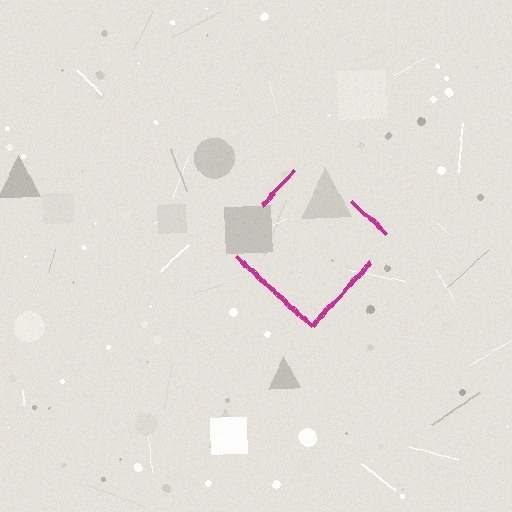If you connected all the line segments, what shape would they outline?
They would outline a diamond.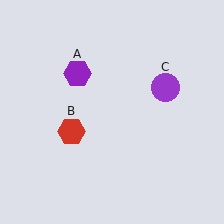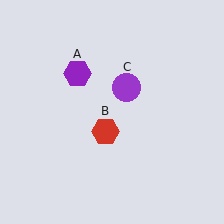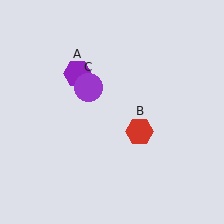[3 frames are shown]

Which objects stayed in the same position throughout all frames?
Purple hexagon (object A) remained stationary.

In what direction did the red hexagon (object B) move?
The red hexagon (object B) moved right.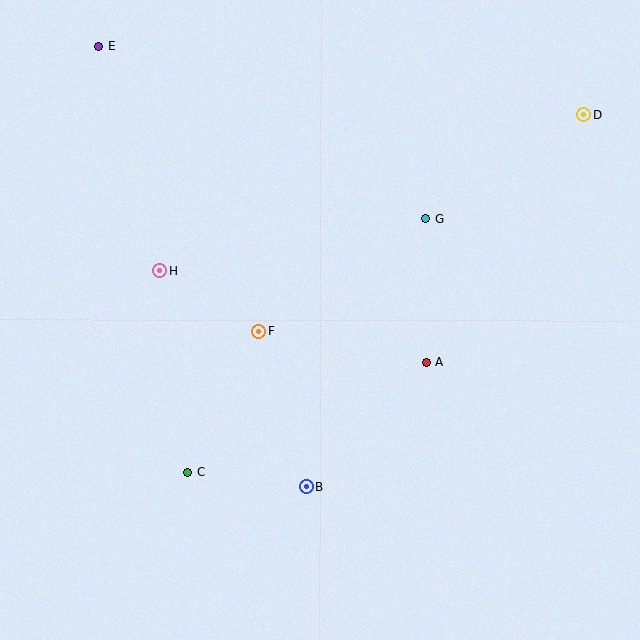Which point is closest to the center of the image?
Point F at (259, 331) is closest to the center.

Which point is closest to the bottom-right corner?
Point A is closest to the bottom-right corner.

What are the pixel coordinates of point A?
Point A is at (426, 362).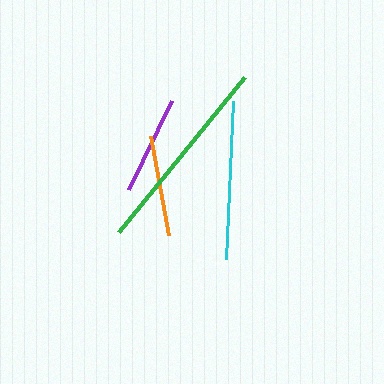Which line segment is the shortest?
The purple line is the shortest at approximately 99 pixels.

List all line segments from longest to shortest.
From longest to shortest: green, cyan, orange, purple.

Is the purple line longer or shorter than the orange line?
The orange line is longer than the purple line.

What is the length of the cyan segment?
The cyan segment is approximately 159 pixels long.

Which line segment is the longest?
The green line is the longest at approximately 200 pixels.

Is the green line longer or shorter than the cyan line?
The green line is longer than the cyan line.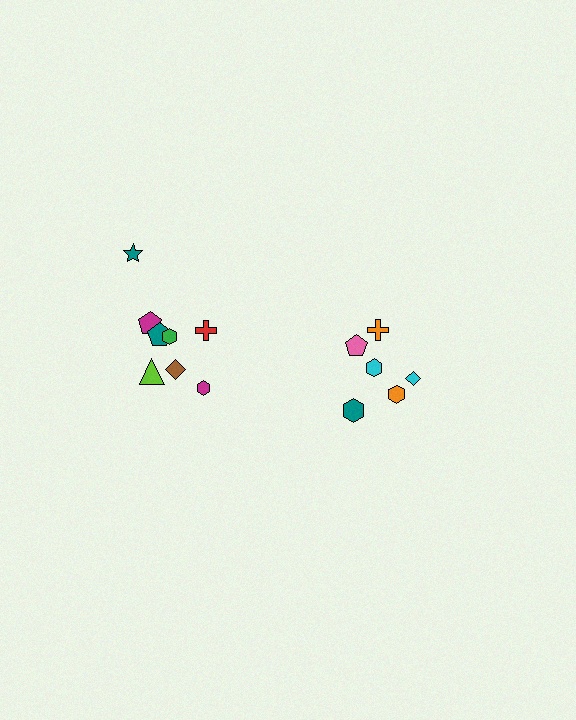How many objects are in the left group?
There are 8 objects.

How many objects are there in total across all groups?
There are 14 objects.